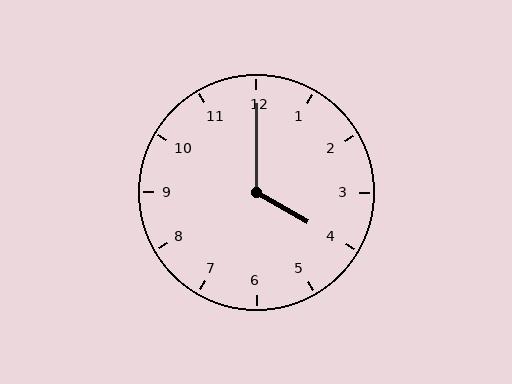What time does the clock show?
4:00.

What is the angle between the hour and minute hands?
Approximately 120 degrees.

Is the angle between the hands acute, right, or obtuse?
It is obtuse.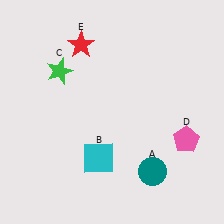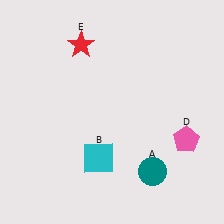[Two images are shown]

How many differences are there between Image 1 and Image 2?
There is 1 difference between the two images.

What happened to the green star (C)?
The green star (C) was removed in Image 2. It was in the top-left area of Image 1.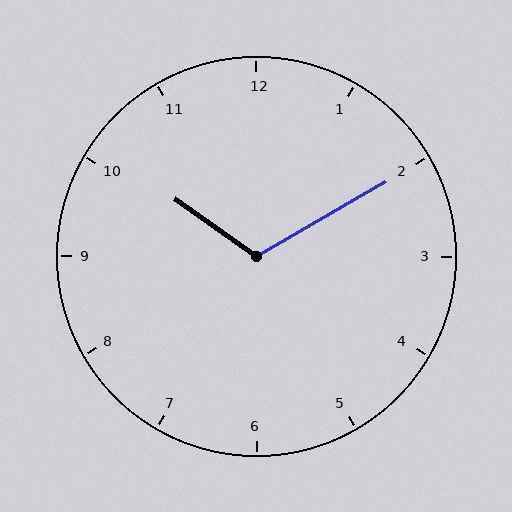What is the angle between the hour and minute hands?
Approximately 115 degrees.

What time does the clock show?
10:10.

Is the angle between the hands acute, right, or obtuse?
It is obtuse.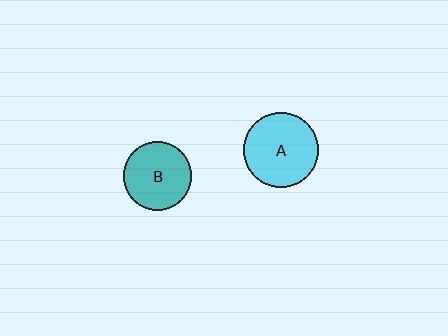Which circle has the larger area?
Circle A (cyan).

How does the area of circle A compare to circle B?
Approximately 1.2 times.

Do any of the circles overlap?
No, none of the circles overlap.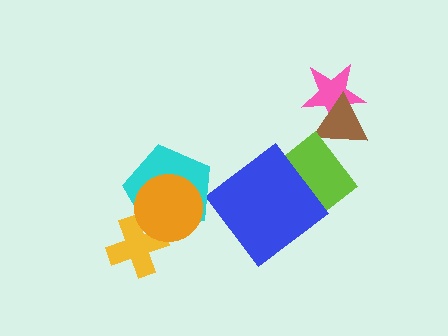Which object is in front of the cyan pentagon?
The orange circle is in front of the cyan pentagon.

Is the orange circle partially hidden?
No, no other shape covers it.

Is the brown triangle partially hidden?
Yes, it is partially covered by another shape.